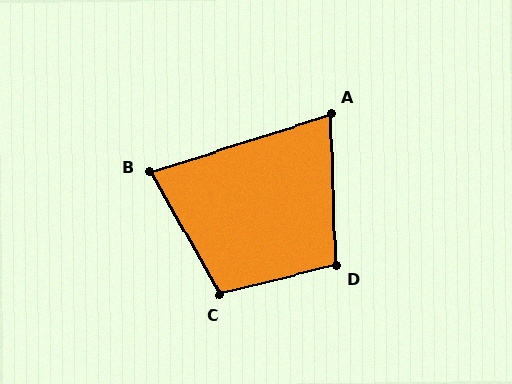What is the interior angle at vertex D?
Approximately 102 degrees (obtuse).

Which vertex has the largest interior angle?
C, at approximately 106 degrees.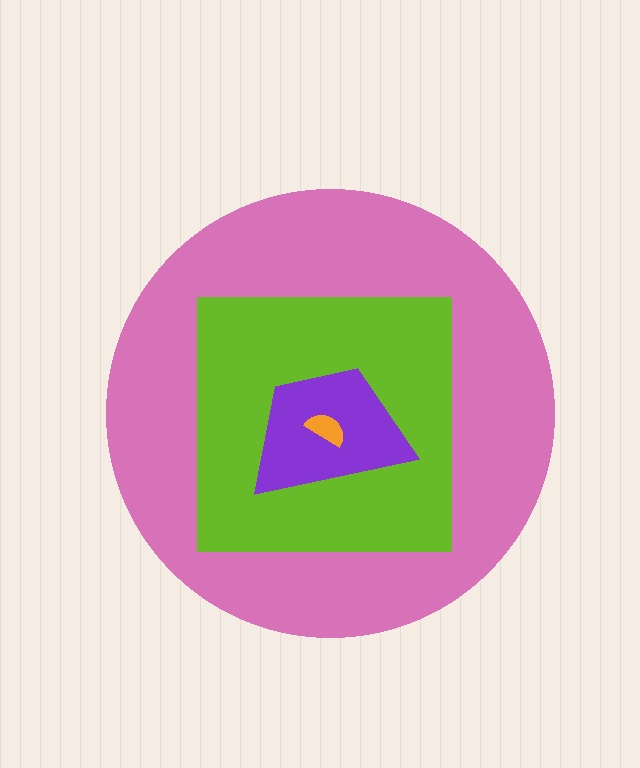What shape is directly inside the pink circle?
The lime square.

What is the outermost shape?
The pink circle.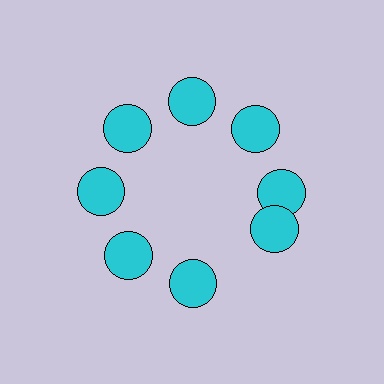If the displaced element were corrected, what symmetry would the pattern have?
It would have 8-fold rotational symmetry — the pattern would map onto itself every 45 degrees.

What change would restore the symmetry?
The symmetry would be restored by rotating it back into even spacing with its neighbors so that all 8 circles sit at equal angles and equal distance from the center.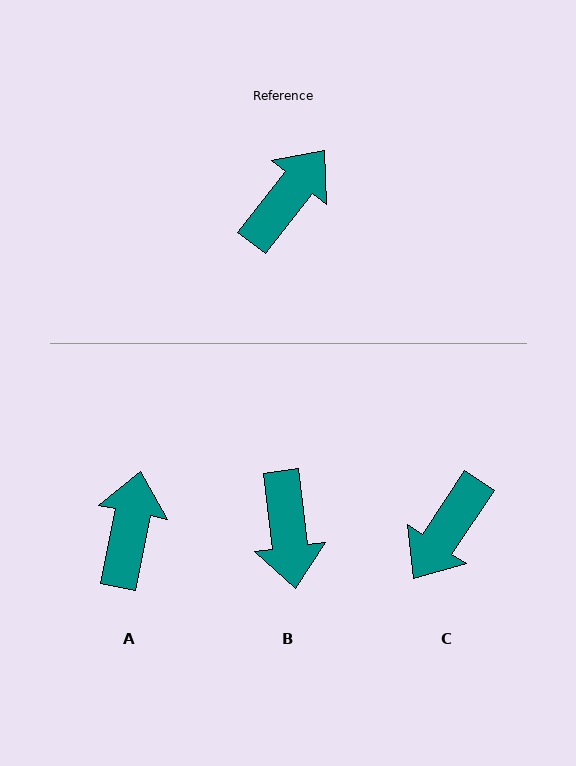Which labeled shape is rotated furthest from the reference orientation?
C, about 176 degrees away.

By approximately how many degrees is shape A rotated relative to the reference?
Approximately 27 degrees counter-clockwise.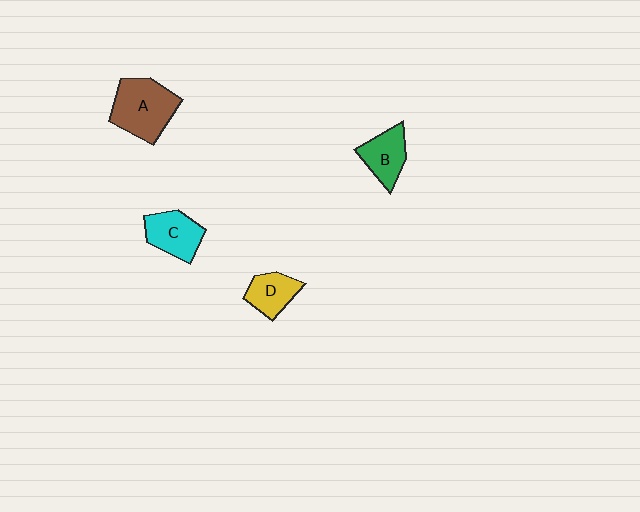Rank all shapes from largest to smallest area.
From largest to smallest: A (brown), C (cyan), B (green), D (yellow).